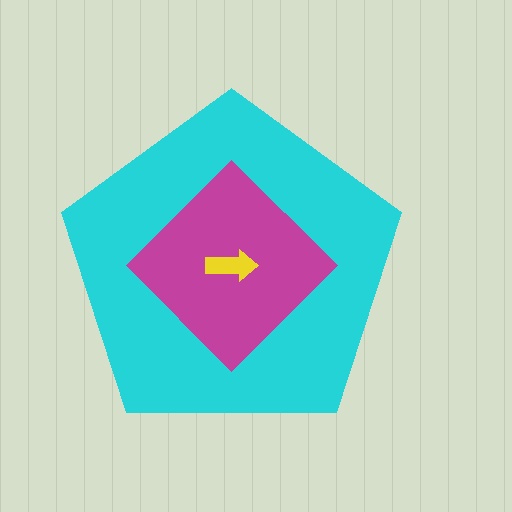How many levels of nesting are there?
3.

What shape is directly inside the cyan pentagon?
The magenta diamond.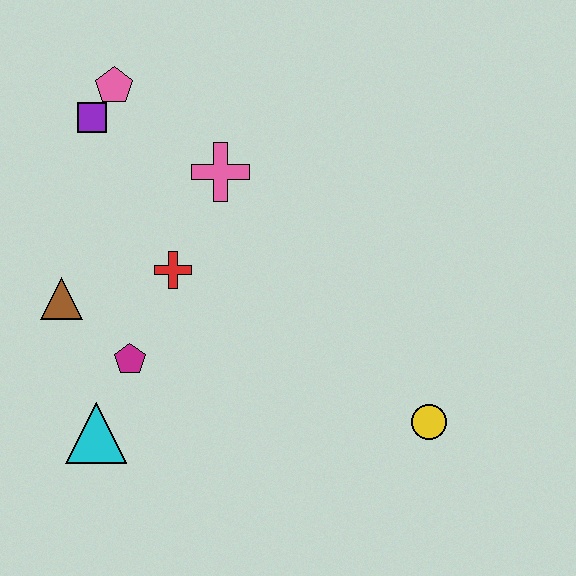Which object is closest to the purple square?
The pink pentagon is closest to the purple square.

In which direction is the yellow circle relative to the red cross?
The yellow circle is to the right of the red cross.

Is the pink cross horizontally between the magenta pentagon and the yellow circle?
Yes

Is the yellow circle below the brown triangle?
Yes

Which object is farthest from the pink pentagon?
The yellow circle is farthest from the pink pentagon.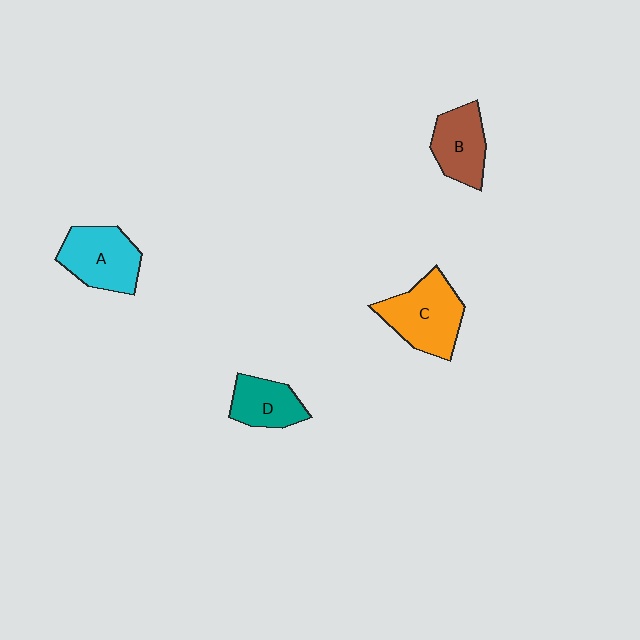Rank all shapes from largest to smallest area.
From largest to smallest: C (orange), A (cyan), B (brown), D (teal).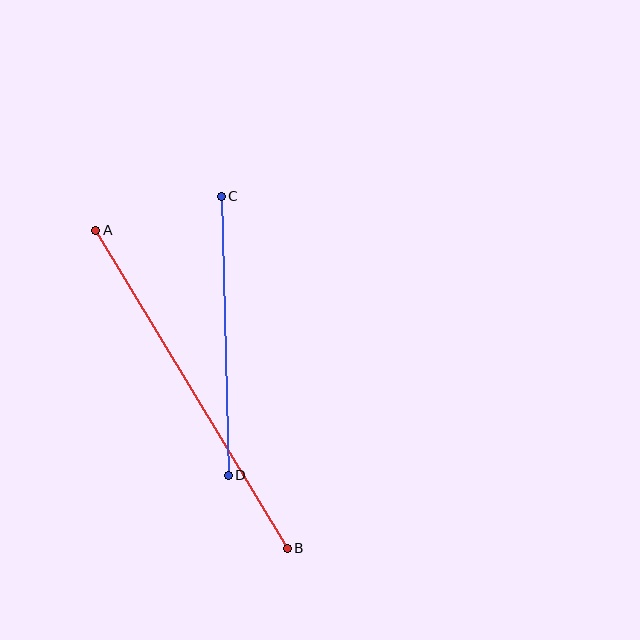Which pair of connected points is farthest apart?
Points A and B are farthest apart.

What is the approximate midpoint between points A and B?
The midpoint is at approximately (192, 389) pixels.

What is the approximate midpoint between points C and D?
The midpoint is at approximately (225, 336) pixels.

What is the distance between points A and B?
The distance is approximately 371 pixels.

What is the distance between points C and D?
The distance is approximately 279 pixels.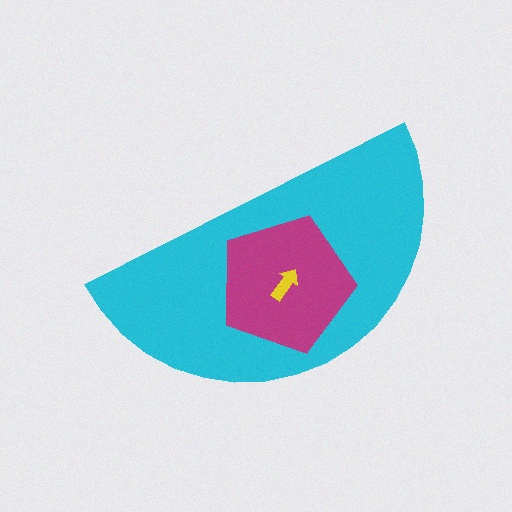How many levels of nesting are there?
3.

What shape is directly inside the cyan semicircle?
The magenta pentagon.